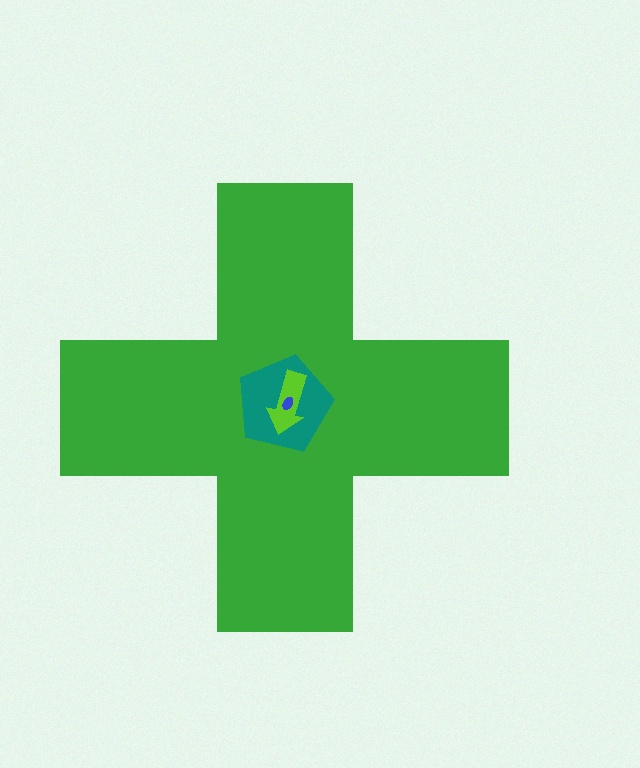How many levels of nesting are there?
4.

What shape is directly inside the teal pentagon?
The lime arrow.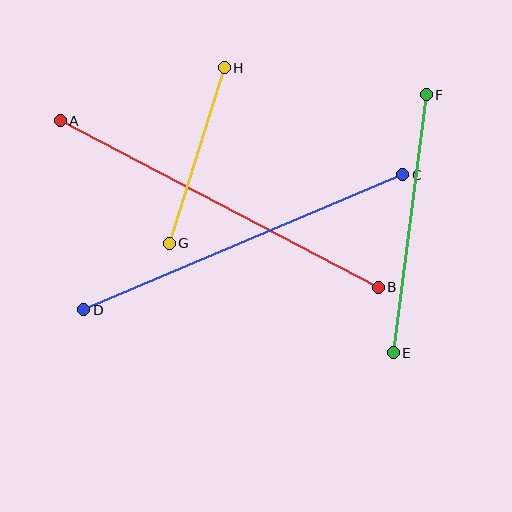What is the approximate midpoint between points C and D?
The midpoint is at approximately (243, 242) pixels.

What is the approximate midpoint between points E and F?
The midpoint is at approximately (410, 224) pixels.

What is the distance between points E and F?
The distance is approximately 261 pixels.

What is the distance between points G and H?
The distance is approximately 184 pixels.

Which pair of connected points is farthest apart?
Points A and B are farthest apart.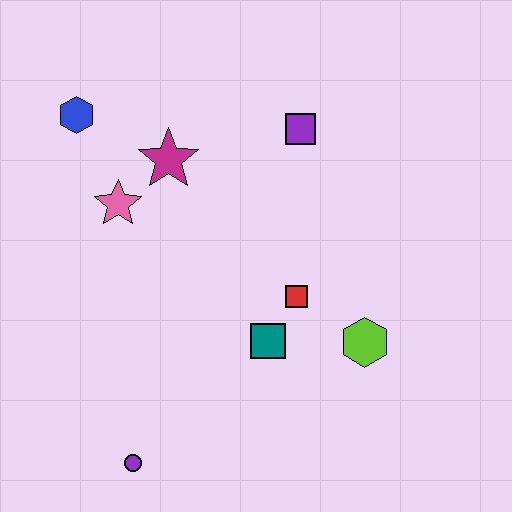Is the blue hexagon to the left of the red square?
Yes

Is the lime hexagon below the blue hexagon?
Yes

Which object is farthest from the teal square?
The blue hexagon is farthest from the teal square.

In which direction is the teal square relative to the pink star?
The teal square is to the right of the pink star.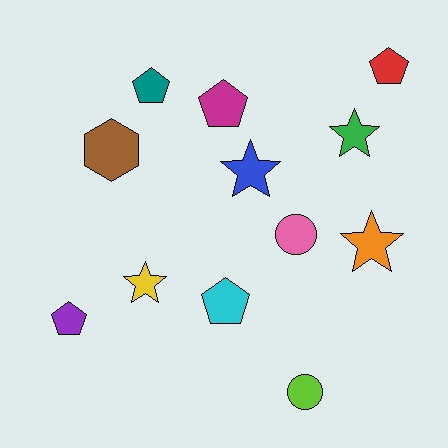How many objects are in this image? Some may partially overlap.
There are 12 objects.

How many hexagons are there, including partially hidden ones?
There is 1 hexagon.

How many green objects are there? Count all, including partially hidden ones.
There is 1 green object.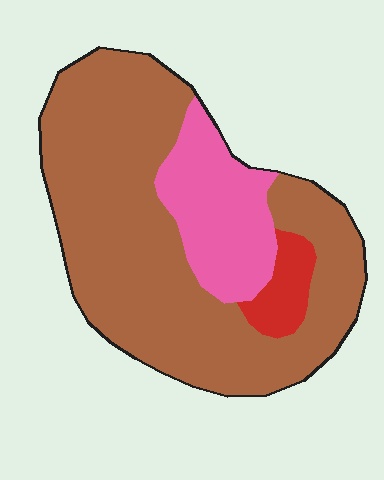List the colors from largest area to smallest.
From largest to smallest: brown, pink, red.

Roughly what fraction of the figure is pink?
Pink covers about 20% of the figure.